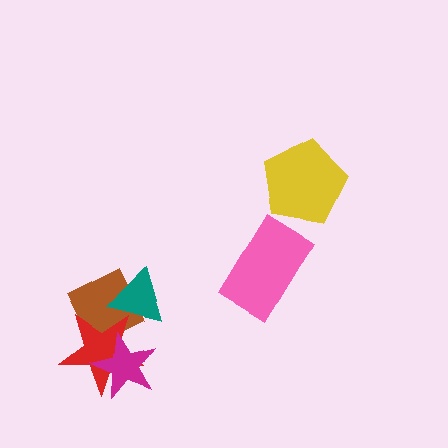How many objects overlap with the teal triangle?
2 objects overlap with the teal triangle.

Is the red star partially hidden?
Yes, it is partially covered by another shape.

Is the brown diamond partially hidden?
Yes, it is partially covered by another shape.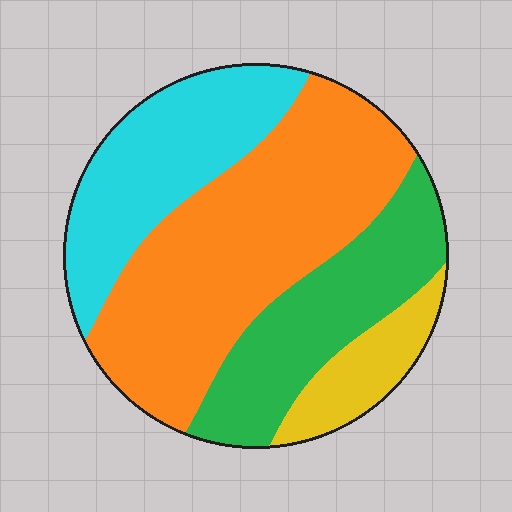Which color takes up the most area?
Orange, at roughly 45%.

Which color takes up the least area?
Yellow, at roughly 10%.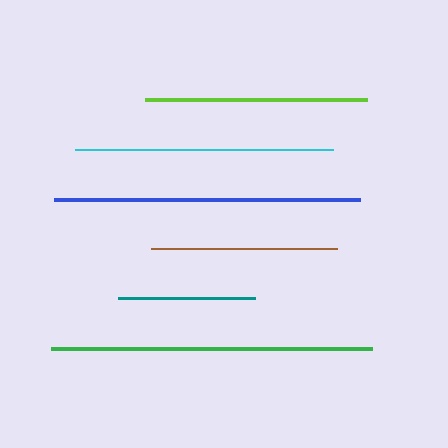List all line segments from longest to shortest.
From longest to shortest: green, blue, cyan, lime, brown, teal.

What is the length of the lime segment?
The lime segment is approximately 223 pixels long.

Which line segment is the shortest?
The teal line is the shortest at approximately 136 pixels.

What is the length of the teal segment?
The teal segment is approximately 136 pixels long.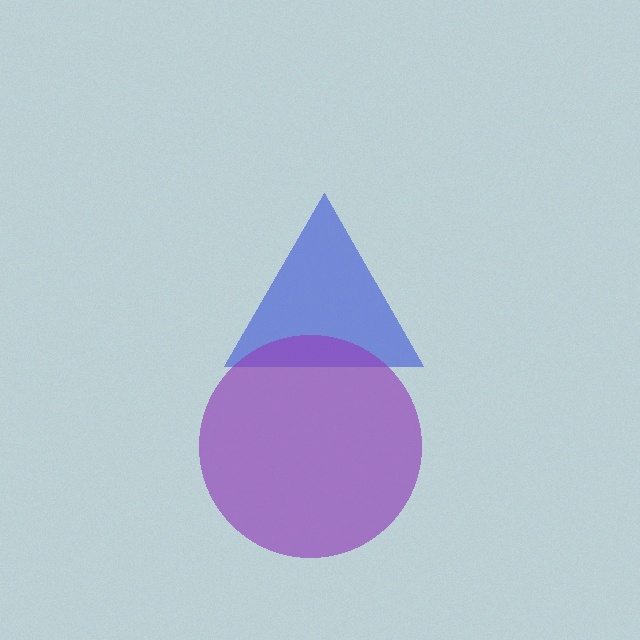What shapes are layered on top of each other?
The layered shapes are: a blue triangle, a purple circle.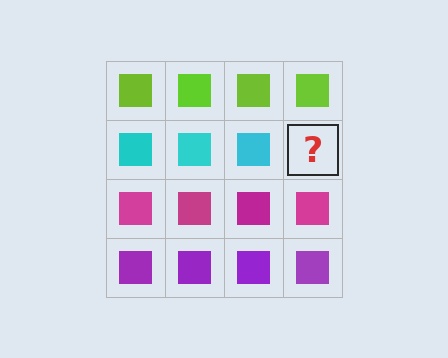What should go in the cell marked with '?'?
The missing cell should contain a cyan square.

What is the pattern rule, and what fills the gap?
The rule is that each row has a consistent color. The gap should be filled with a cyan square.